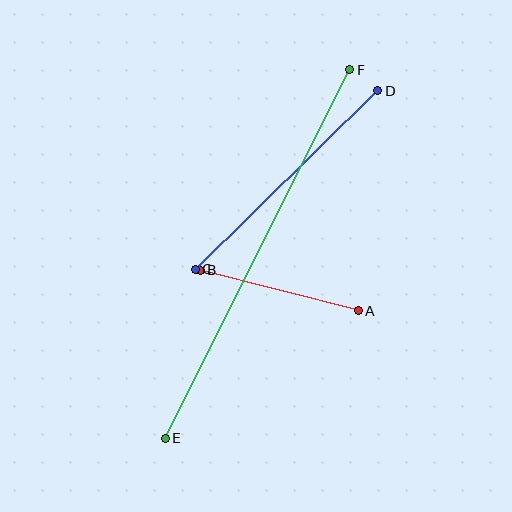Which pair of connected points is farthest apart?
Points E and F are farthest apart.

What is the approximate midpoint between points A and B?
The midpoint is at approximately (279, 291) pixels.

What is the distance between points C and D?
The distance is approximately 255 pixels.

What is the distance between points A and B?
The distance is approximately 163 pixels.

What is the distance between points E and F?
The distance is approximately 412 pixels.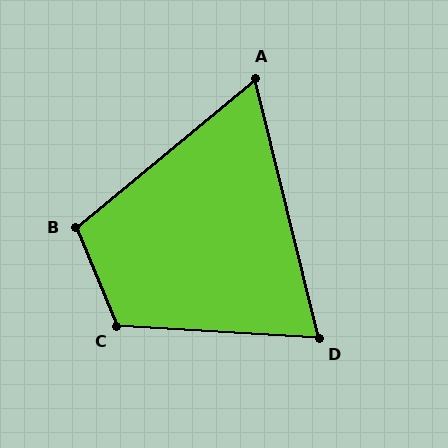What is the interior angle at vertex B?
Approximately 107 degrees (obtuse).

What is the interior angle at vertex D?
Approximately 73 degrees (acute).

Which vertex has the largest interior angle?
C, at approximately 116 degrees.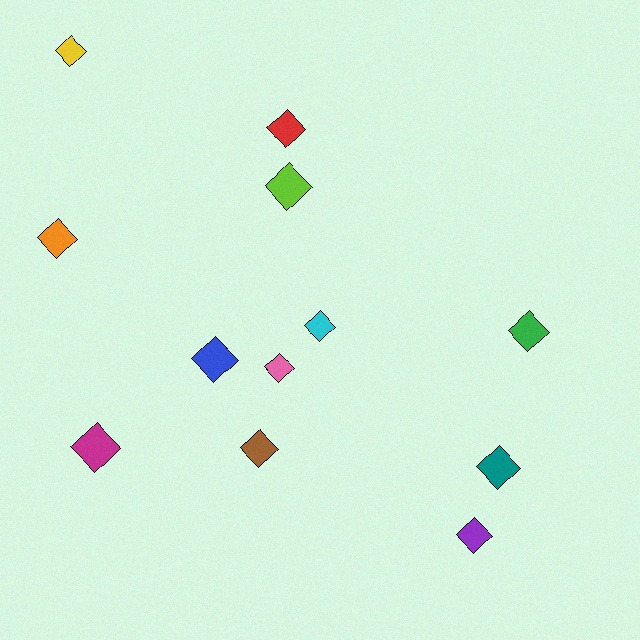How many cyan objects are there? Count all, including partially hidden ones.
There is 1 cyan object.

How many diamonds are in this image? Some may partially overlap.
There are 12 diamonds.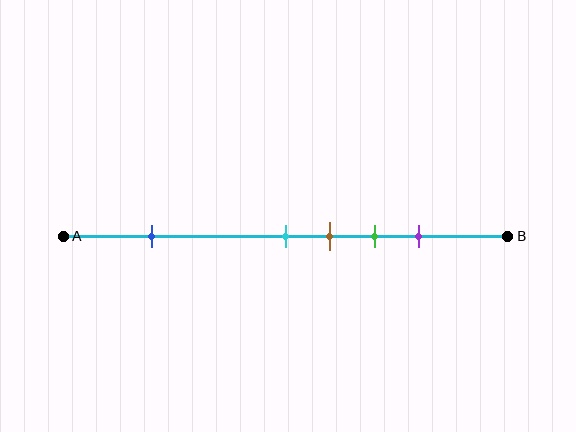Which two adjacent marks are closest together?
The cyan and brown marks are the closest adjacent pair.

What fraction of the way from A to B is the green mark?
The green mark is approximately 70% (0.7) of the way from A to B.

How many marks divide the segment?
There are 5 marks dividing the segment.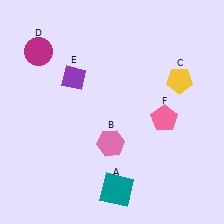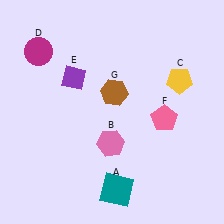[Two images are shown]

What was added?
A brown hexagon (G) was added in Image 2.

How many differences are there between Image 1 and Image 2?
There is 1 difference between the two images.